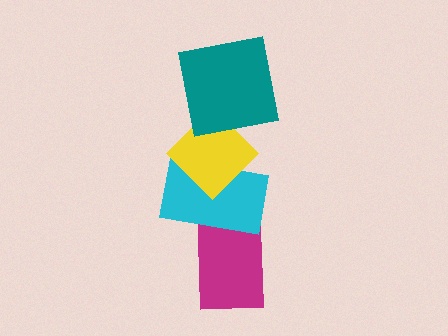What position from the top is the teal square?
The teal square is 1st from the top.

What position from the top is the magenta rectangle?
The magenta rectangle is 4th from the top.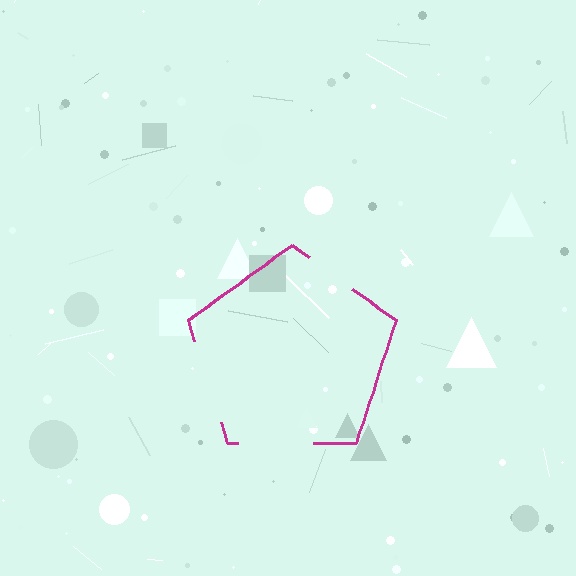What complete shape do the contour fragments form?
The contour fragments form a pentagon.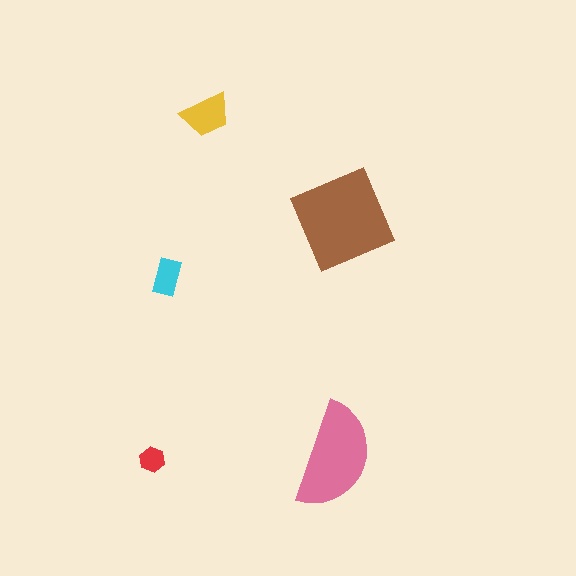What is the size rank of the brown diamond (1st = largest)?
1st.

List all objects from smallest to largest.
The red hexagon, the cyan rectangle, the yellow trapezoid, the pink semicircle, the brown diamond.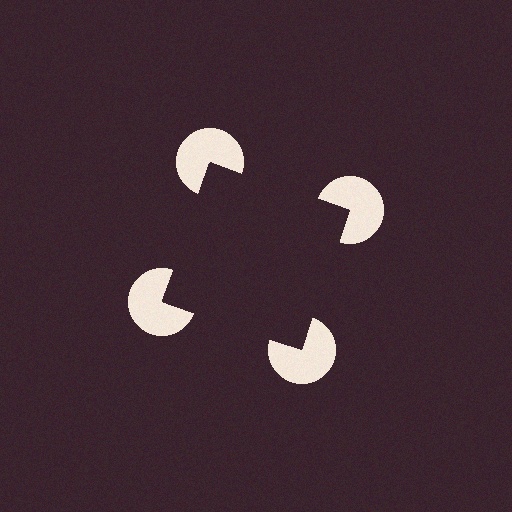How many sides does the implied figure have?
4 sides.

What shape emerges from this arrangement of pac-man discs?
An illusory square — its edges are inferred from the aligned wedge cuts in the pac-man discs, not physically drawn.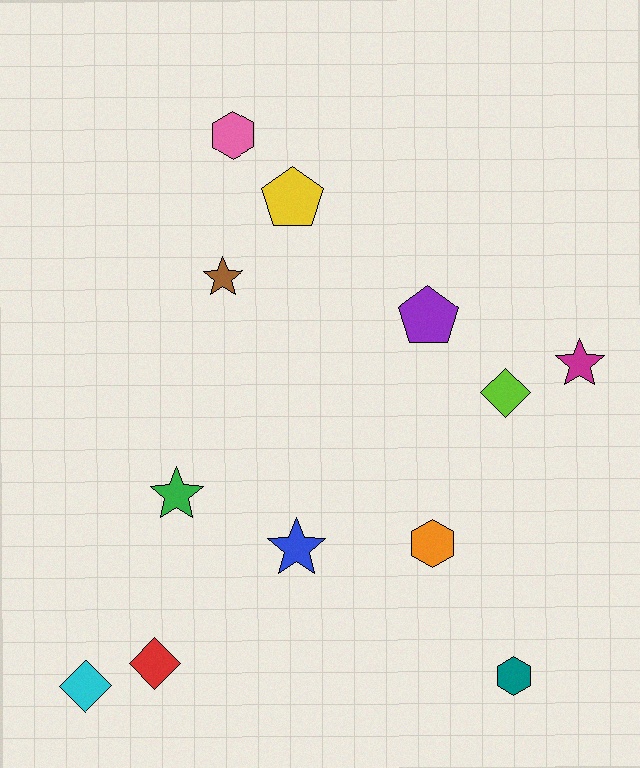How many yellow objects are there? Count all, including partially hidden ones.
There is 1 yellow object.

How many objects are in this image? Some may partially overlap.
There are 12 objects.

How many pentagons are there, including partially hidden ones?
There are 2 pentagons.